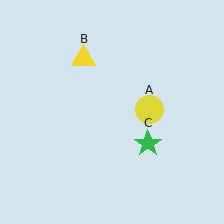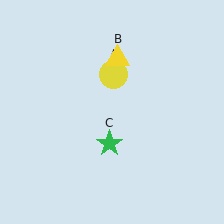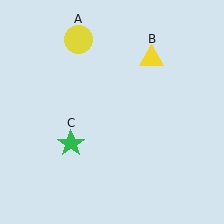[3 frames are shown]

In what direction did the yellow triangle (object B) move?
The yellow triangle (object B) moved right.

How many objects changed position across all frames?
3 objects changed position: yellow circle (object A), yellow triangle (object B), green star (object C).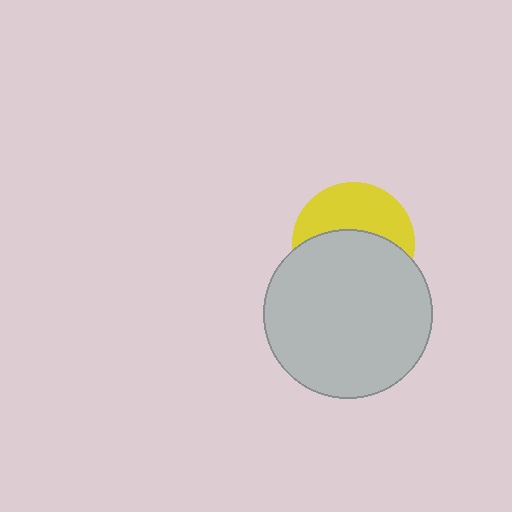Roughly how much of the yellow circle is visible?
A small part of it is visible (roughly 44%).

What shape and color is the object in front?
The object in front is a light gray circle.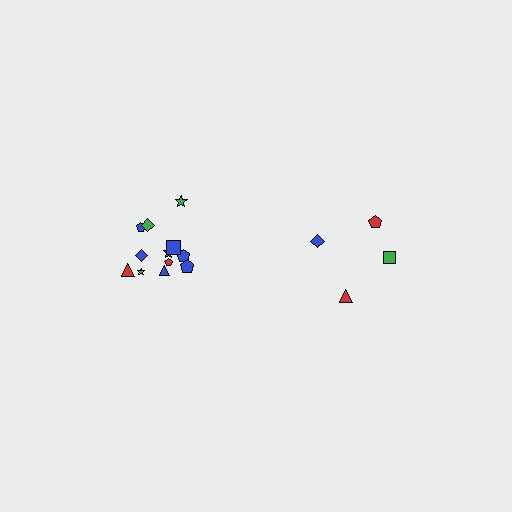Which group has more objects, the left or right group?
The left group.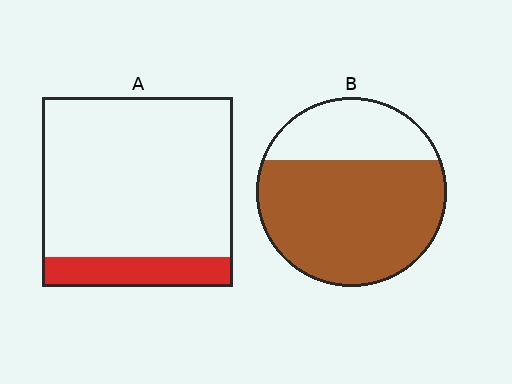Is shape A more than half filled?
No.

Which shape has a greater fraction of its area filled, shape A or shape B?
Shape B.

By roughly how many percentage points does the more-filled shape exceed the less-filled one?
By roughly 55 percentage points (B over A).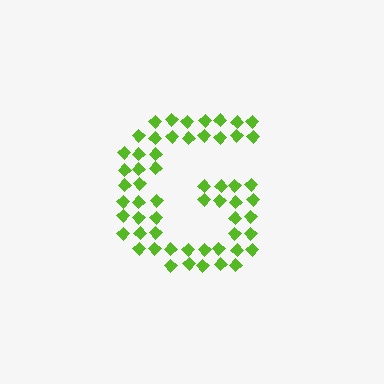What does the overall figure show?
The overall figure shows the letter G.